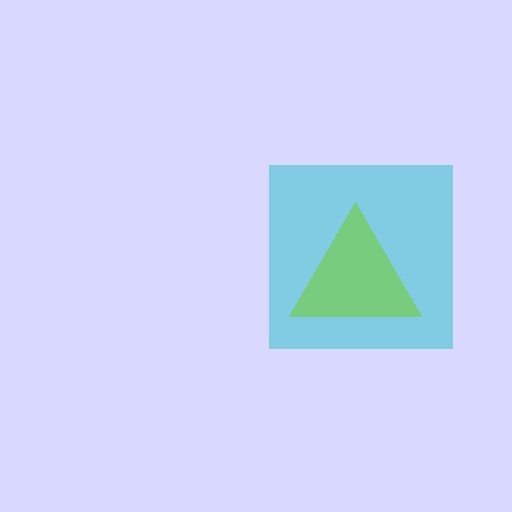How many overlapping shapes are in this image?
There are 2 overlapping shapes in the image.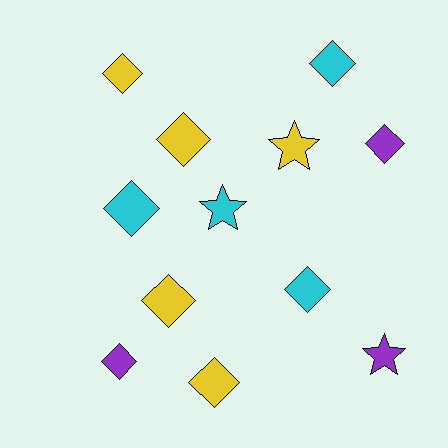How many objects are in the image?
There are 12 objects.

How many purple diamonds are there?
There are 2 purple diamonds.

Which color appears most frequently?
Yellow, with 5 objects.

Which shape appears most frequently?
Diamond, with 9 objects.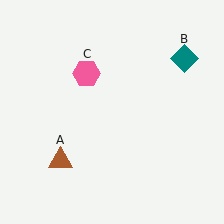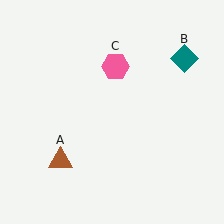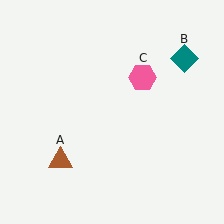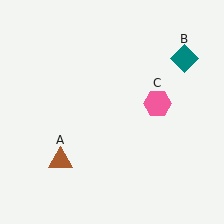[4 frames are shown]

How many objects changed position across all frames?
1 object changed position: pink hexagon (object C).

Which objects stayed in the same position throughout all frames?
Brown triangle (object A) and teal diamond (object B) remained stationary.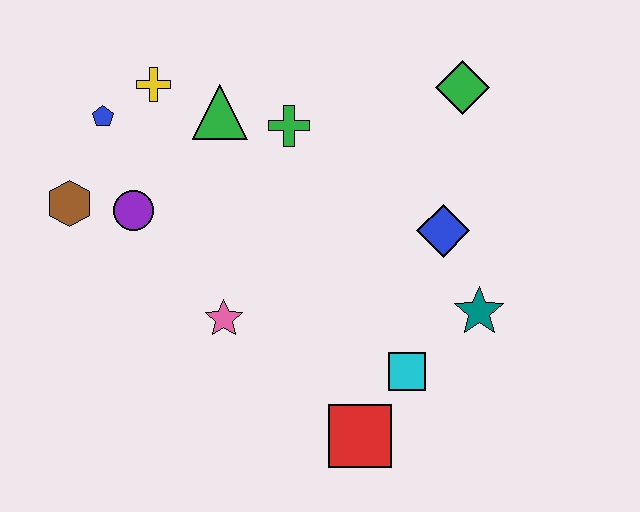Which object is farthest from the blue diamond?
The brown hexagon is farthest from the blue diamond.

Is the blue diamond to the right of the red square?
Yes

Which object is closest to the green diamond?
The blue diamond is closest to the green diamond.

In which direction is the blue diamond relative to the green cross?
The blue diamond is to the right of the green cross.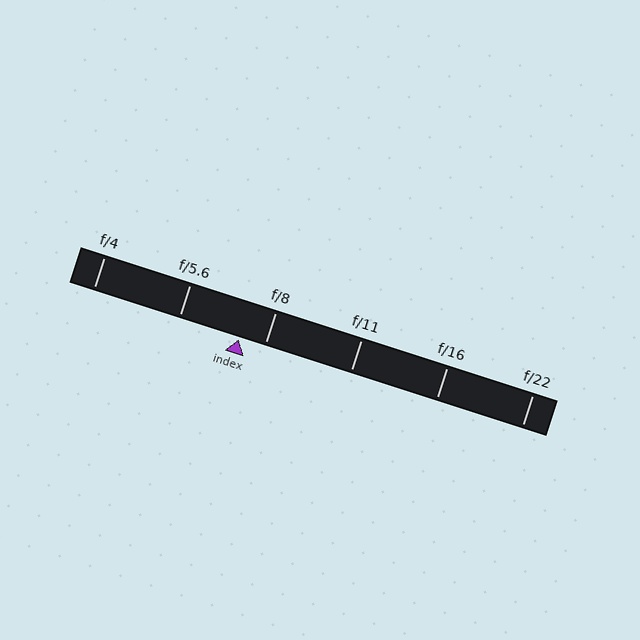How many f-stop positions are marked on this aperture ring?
There are 6 f-stop positions marked.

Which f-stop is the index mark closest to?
The index mark is closest to f/8.